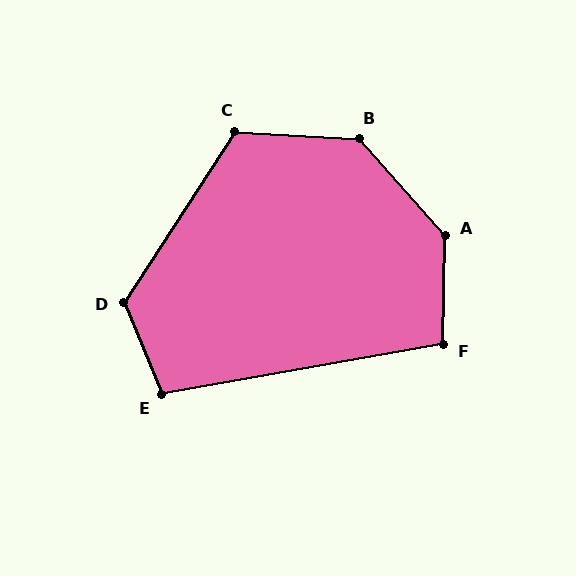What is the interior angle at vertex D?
Approximately 124 degrees (obtuse).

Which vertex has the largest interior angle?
A, at approximately 138 degrees.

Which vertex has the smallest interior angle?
F, at approximately 101 degrees.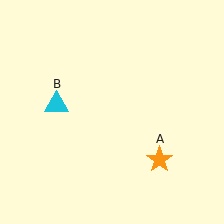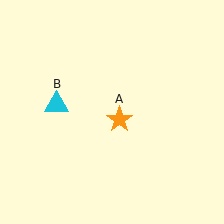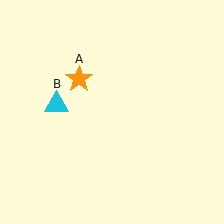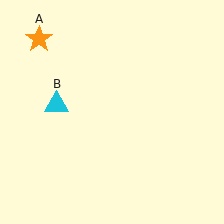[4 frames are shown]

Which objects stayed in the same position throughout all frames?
Cyan triangle (object B) remained stationary.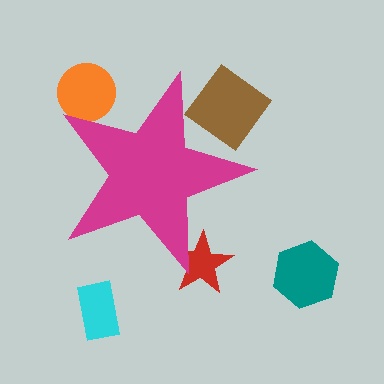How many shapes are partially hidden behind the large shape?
3 shapes are partially hidden.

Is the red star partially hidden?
Yes, the red star is partially hidden behind the magenta star.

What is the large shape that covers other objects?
A magenta star.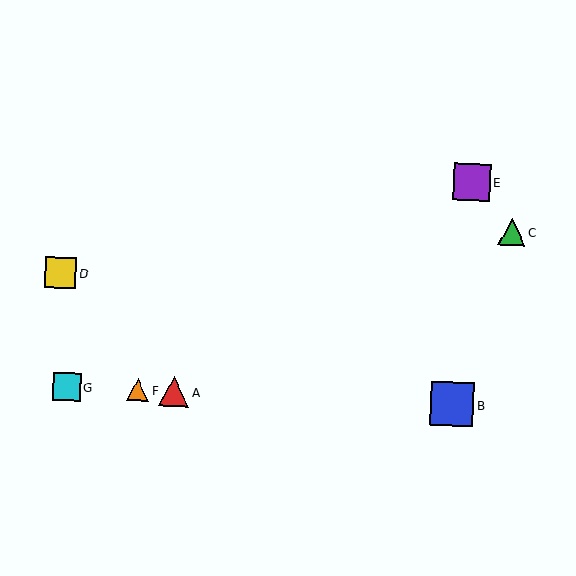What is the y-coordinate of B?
Object B is at y≈404.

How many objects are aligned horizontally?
4 objects (A, B, F, G) are aligned horizontally.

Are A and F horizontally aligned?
Yes, both are at y≈391.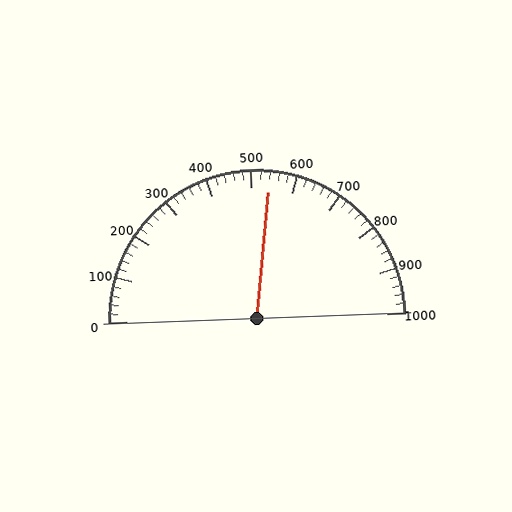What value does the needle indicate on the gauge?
The needle indicates approximately 540.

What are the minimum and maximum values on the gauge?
The gauge ranges from 0 to 1000.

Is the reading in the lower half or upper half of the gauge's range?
The reading is in the upper half of the range (0 to 1000).